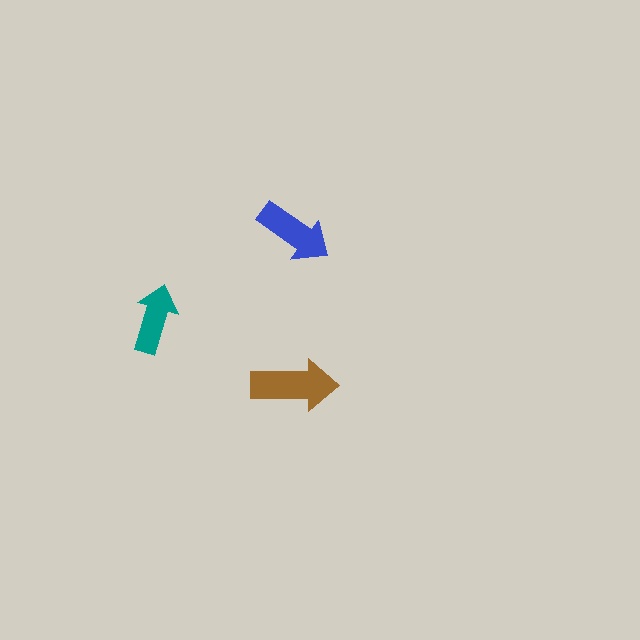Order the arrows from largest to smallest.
the brown one, the blue one, the teal one.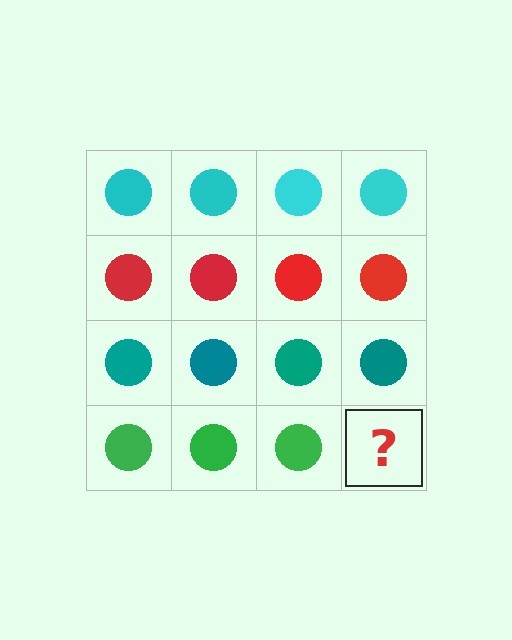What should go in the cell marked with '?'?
The missing cell should contain a green circle.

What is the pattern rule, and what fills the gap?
The rule is that each row has a consistent color. The gap should be filled with a green circle.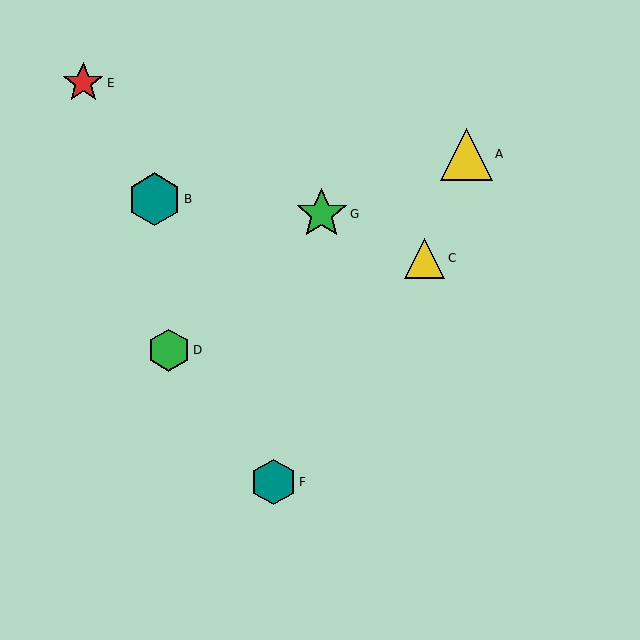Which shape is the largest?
The teal hexagon (labeled B) is the largest.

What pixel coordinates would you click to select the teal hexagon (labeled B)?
Click at (154, 199) to select the teal hexagon B.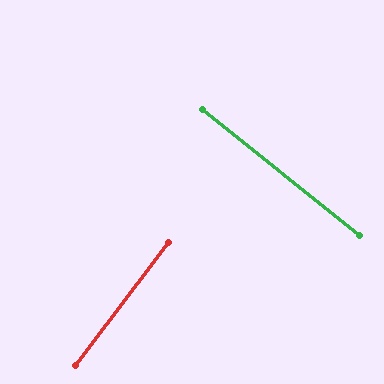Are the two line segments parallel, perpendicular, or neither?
Perpendicular — they meet at approximately 88°.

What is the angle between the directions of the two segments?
Approximately 88 degrees.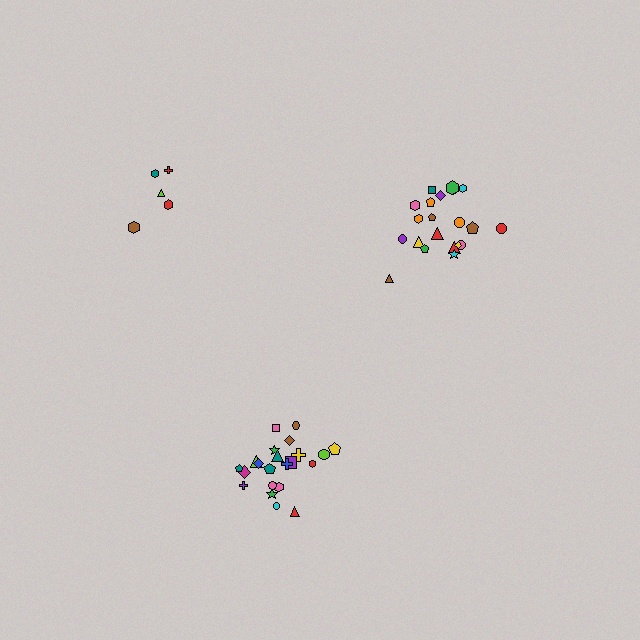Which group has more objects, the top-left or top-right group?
The top-right group.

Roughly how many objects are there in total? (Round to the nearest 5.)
Roughly 50 objects in total.